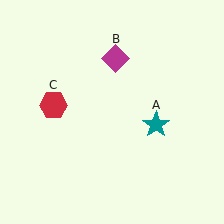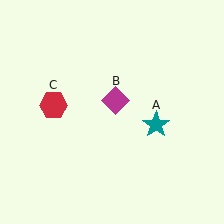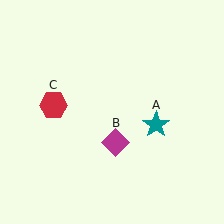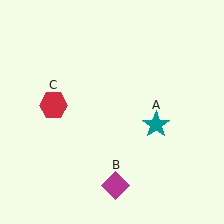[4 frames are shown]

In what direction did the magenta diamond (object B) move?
The magenta diamond (object B) moved down.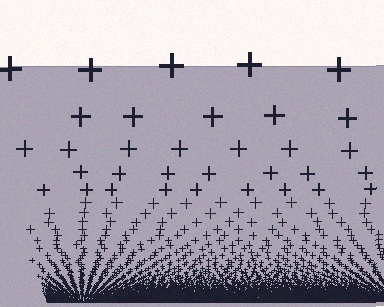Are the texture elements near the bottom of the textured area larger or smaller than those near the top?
Smaller. The gradient is inverted — elements near the bottom are smaller and denser.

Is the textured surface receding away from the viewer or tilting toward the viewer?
The surface appears to tilt toward the viewer. Texture elements get larger and sparser toward the top.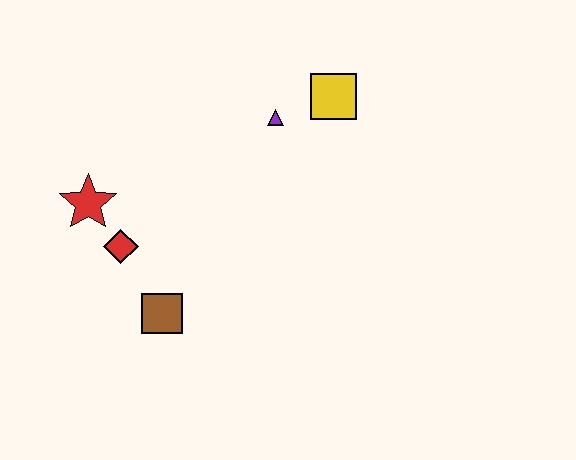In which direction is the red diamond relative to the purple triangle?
The red diamond is to the left of the purple triangle.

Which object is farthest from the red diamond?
The yellow square is farthest from the red diamond.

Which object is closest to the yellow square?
The purple triangle is closest to the yellow square.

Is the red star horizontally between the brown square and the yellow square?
No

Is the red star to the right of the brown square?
No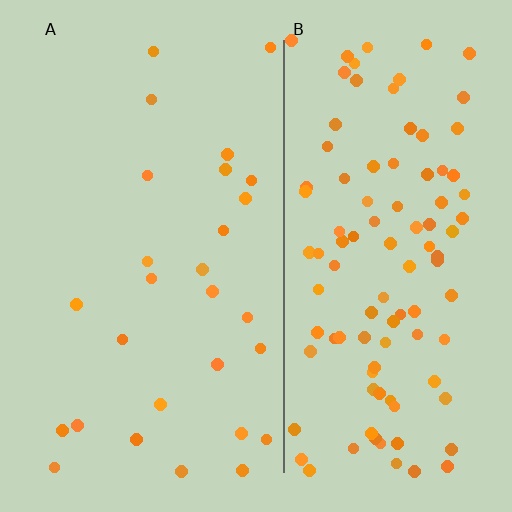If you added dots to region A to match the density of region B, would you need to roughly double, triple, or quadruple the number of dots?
Approximately quadruple.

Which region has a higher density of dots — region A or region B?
B (the right).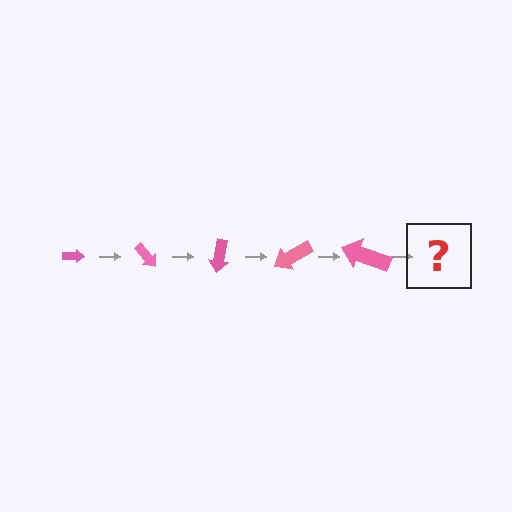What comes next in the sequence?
The next element should be an arrow, larger than the previous one and rotated 250 degrees from the start.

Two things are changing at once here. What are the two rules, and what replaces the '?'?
The two rules are that the arrow grows larger each step and it rotates 50 degrees each step. The '?' should be an arrow, larger than the previous one and rotated 250 degrees from the start.